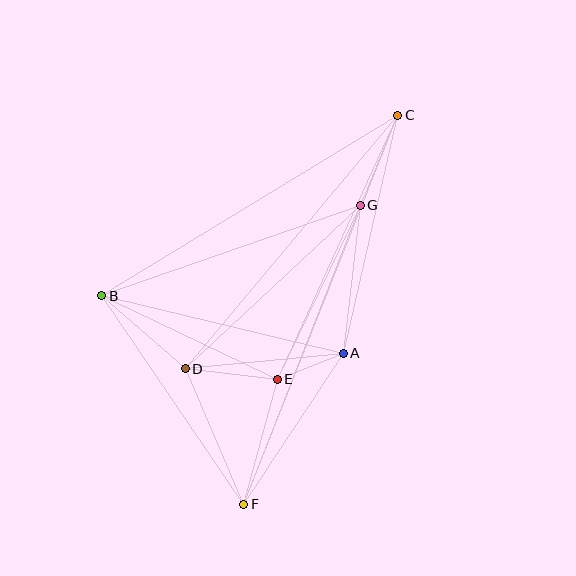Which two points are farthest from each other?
Points C and F are farthest from each other.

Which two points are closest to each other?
Points A and E are closest to each other.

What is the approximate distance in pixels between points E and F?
The distance between E and F is approximately 130 pixels.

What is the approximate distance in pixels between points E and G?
The distance between E and G is approximately 193 pixels.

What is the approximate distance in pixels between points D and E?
The distance between D and E is approximately 93 pixels.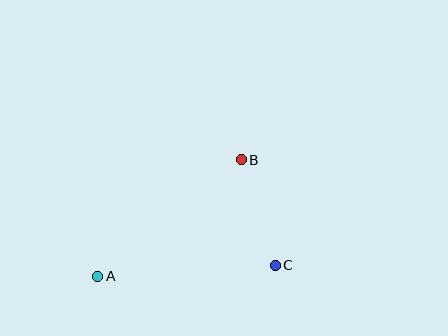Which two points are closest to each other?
Points B and C are closest to each other.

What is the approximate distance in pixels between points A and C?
The distance between A and C is approximately 178 pixels.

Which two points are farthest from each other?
Points A and B are farthest from each other.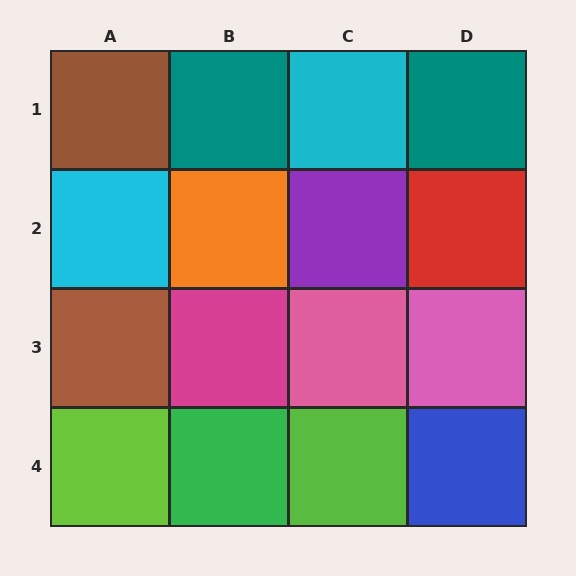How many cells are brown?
2 cells are brown.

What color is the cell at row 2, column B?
Orange.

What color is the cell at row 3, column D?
Pink.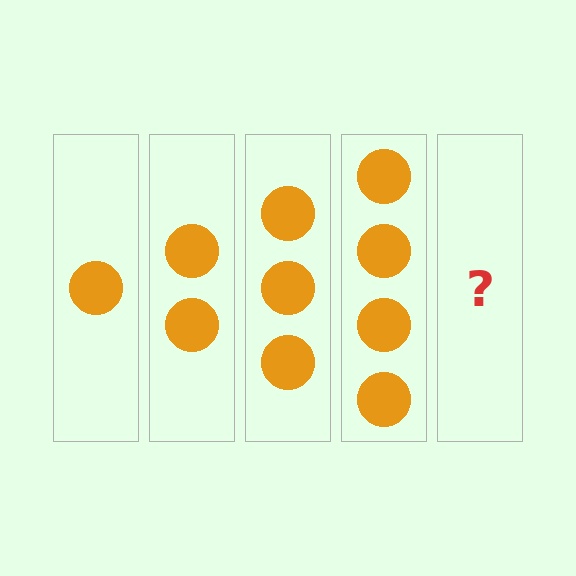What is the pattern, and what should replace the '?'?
The pattern is that each step adds one more circle. The '?' should be 5 circles.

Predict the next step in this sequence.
The next step is 5 circles.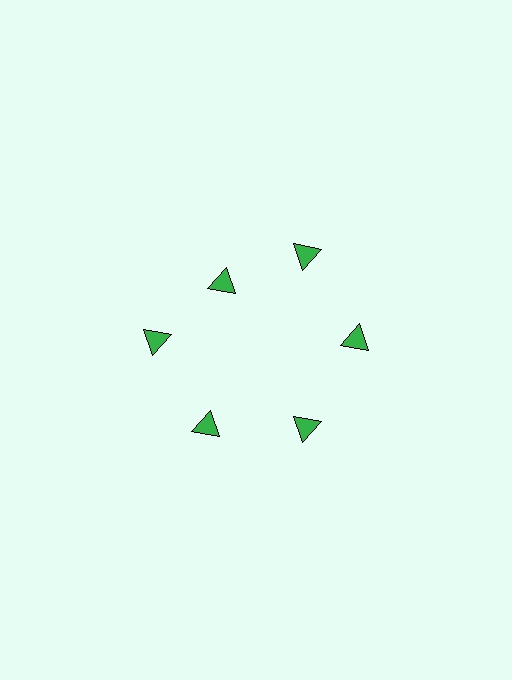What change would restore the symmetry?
The symmetry would be restored by moving it outward, back onto the ring so that all 6 triangles sit at equal angles and equal distance from the center.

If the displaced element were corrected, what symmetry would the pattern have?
It would have 6-fold rotational symmetry — the pattern would map onto itself every 60 degrees.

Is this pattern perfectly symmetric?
No. The 6 green triangles are arranged in a ring, but one element near the 11 o'clock position is pulled inward toward the center, breaking the 6-fold rotational symmetry.